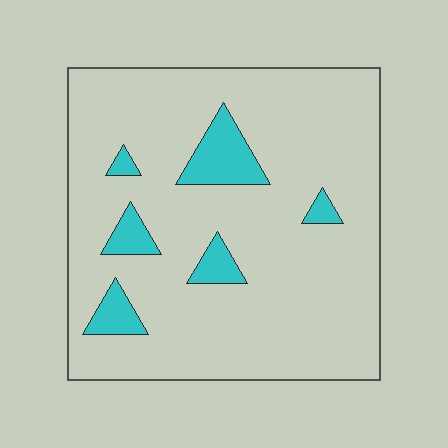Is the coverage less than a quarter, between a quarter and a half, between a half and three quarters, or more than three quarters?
Less than a quarter.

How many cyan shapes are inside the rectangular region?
6.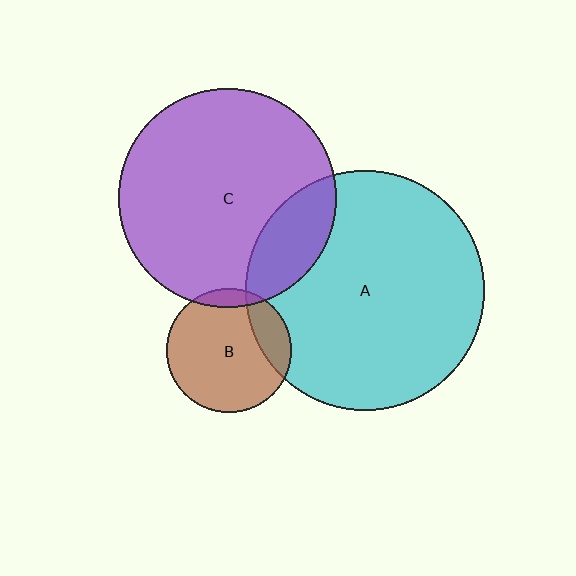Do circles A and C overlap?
Yes.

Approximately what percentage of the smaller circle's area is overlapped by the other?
Approximately 20%.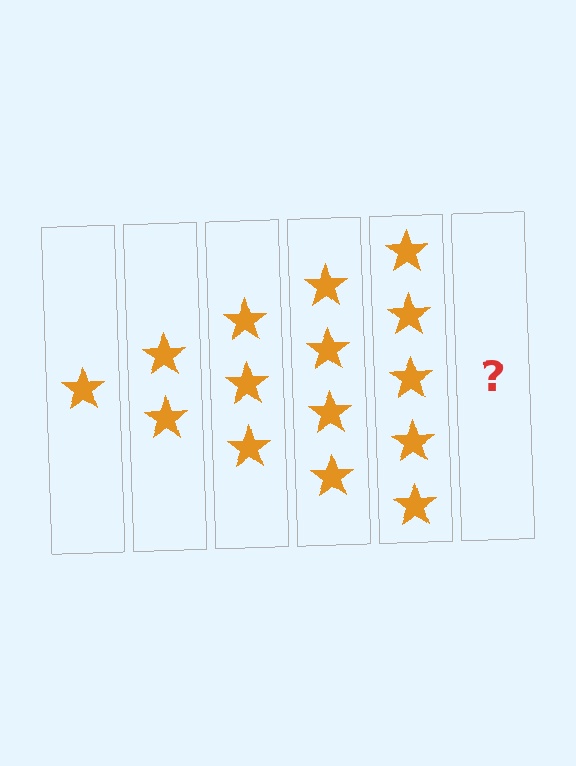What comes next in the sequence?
The next element should be 6 stars.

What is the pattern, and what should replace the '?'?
The pattern is that each step adds one more star. The '?' should be 6 stars.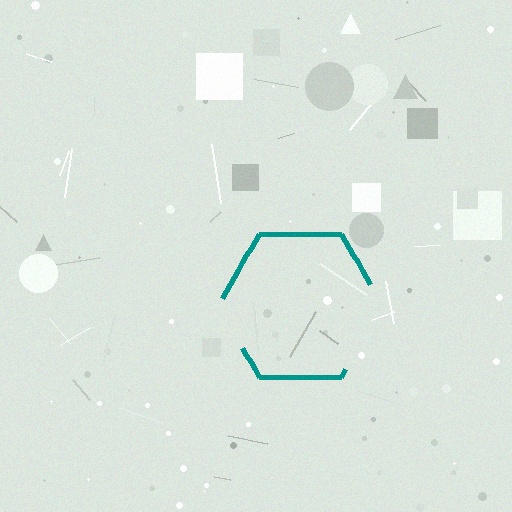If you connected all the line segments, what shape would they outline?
They would outline a hexagon.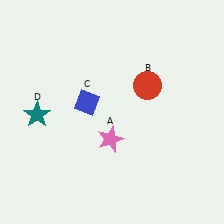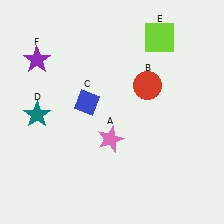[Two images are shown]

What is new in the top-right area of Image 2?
A lime square (E) was added in the top-right area of Image 2.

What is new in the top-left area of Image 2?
A purple star (F) was added in the top-left area of Image 2.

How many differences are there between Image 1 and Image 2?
There are 2 differences between the two images.